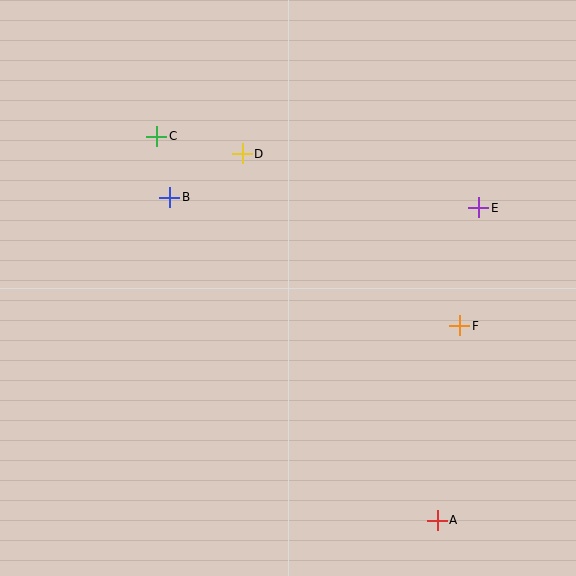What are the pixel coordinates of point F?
Point F is at (460, 326).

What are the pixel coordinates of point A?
Point A is at (437, 520).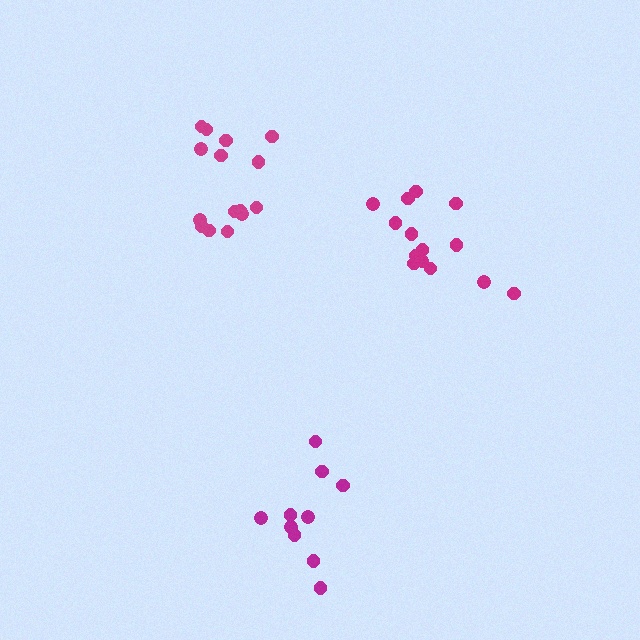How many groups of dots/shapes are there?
There are 3 groups.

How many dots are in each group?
Group 1: 14 dots, Group 2: 10 dots, Group 3: 15 dots (39 total).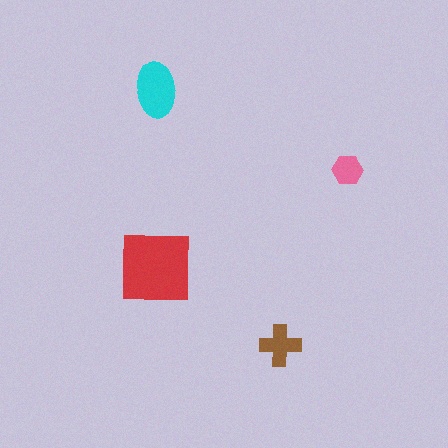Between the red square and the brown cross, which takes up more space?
The red square.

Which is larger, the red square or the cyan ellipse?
The red square.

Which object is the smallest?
The pink hexagon.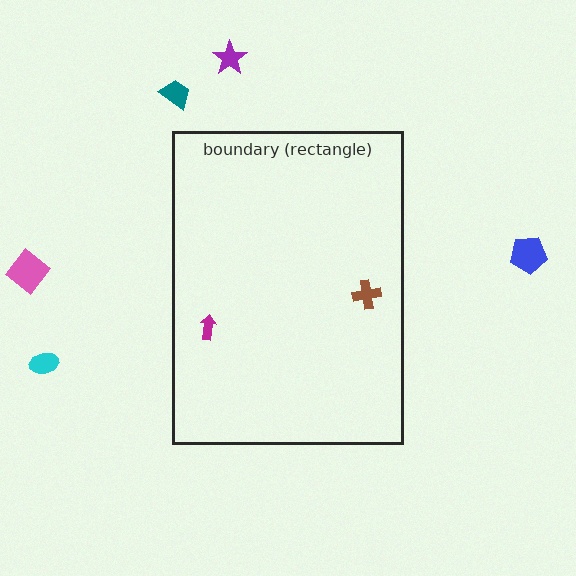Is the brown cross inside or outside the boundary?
Inside.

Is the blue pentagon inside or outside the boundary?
Outside.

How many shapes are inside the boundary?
2 inside, 5 outside.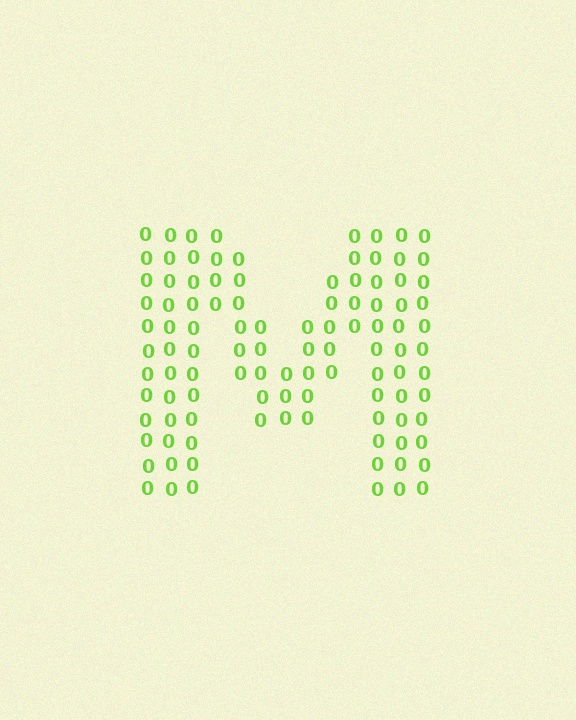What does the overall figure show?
The overall figure shows the letter M.